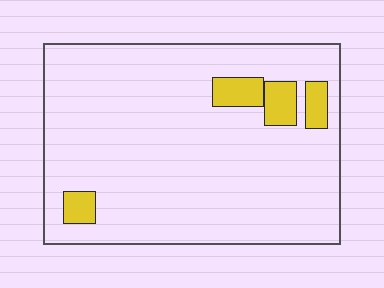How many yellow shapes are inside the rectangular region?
4.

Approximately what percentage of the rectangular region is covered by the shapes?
Approximately 10%.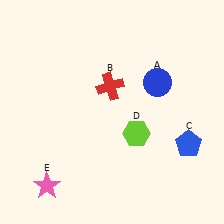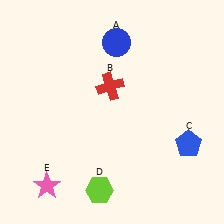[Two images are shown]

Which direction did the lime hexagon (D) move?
The lime hexagon (D) moved down.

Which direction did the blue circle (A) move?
The blue circle (A) moved left.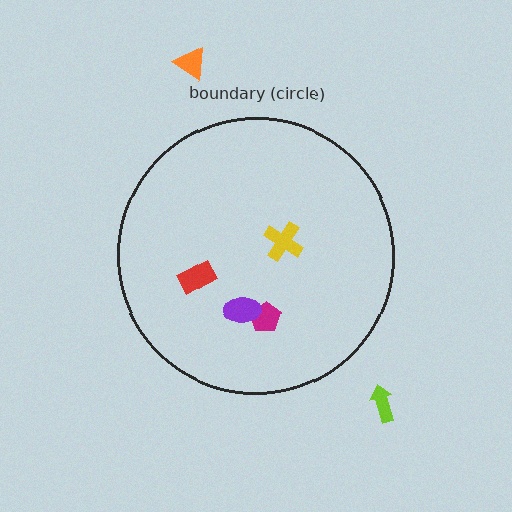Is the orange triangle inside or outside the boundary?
Outside.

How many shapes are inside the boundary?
4 inside, 2 outside.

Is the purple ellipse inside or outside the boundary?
Inside.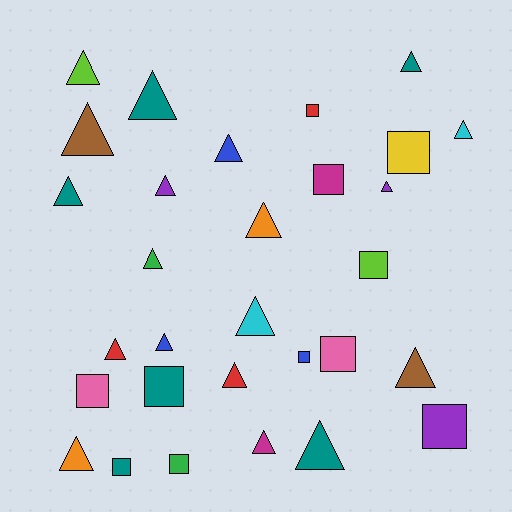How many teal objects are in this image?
There are 6 teal objects.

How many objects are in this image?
There are 30 objects.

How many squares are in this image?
There are 11 squares.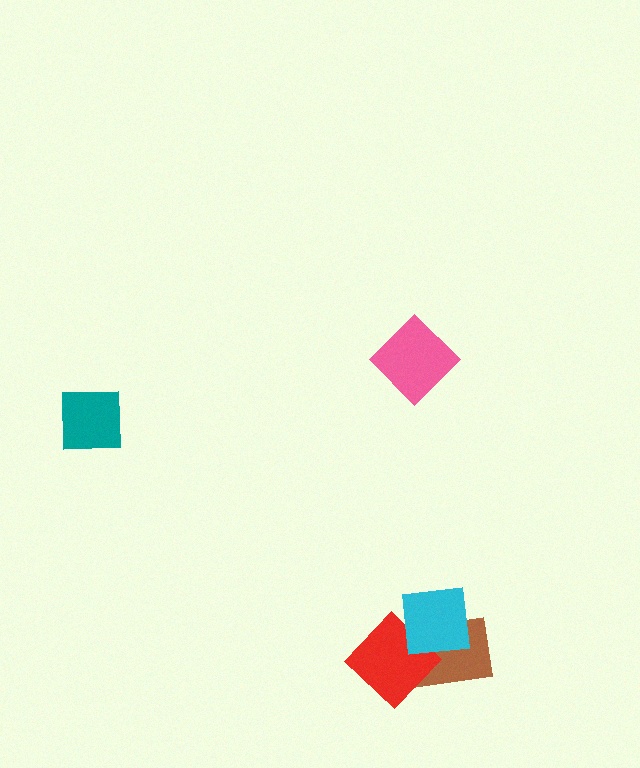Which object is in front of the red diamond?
The cyan square is in front of the red diamond.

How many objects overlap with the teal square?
0 objects overlap with the teal square.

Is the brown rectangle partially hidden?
Yes, it is partially covered by another shape.